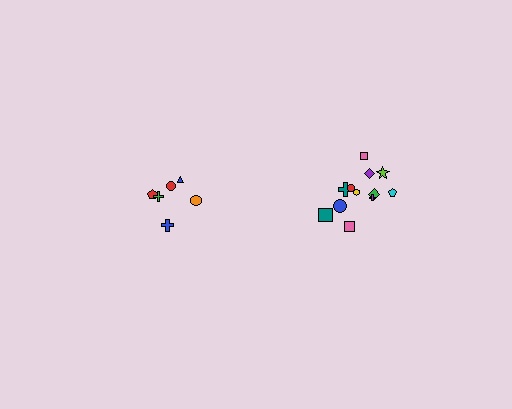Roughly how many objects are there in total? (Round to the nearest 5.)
Roughly 20 objects in total.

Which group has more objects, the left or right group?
The right group.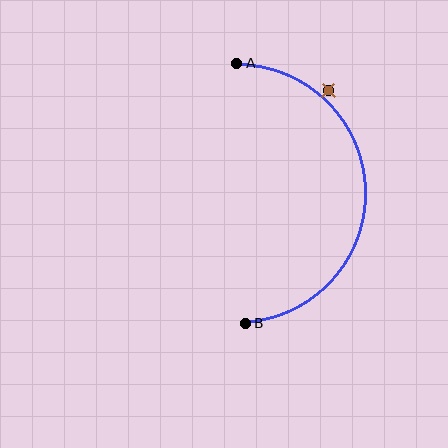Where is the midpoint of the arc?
The arc midpoint is the point on the curve farthest from the straight line joining A and B. It sits to the right of that line.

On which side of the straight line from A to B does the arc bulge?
The arc bulges to the right of the straight line connecting A and B.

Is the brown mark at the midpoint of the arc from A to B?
No — the brown mark does not lie on the arc at all. It sits slightly outside the curve.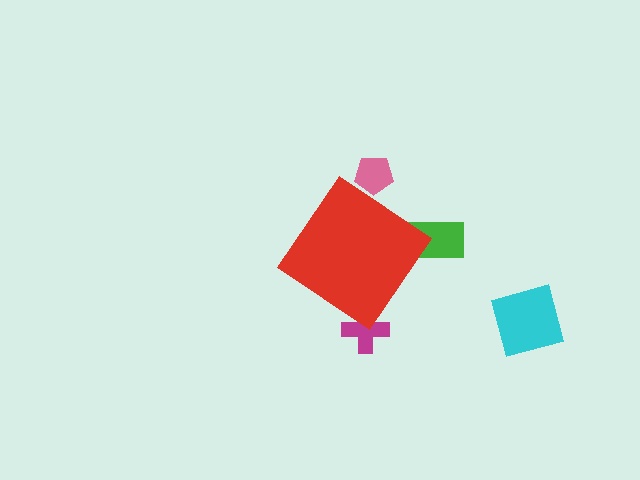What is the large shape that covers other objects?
A red diamond.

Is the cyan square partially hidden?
No, the cyan square is fully visible.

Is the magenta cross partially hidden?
Yes, the magenta cross is partially hidden behind the red diamond.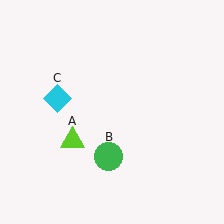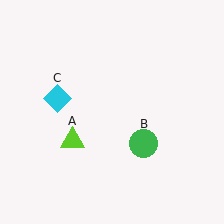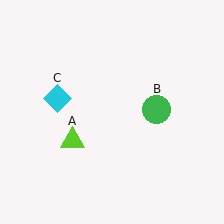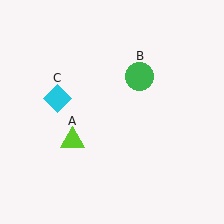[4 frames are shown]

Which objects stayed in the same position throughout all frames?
Lime triangle (object A) and cyan diamond (object C) remained stationary.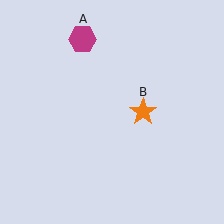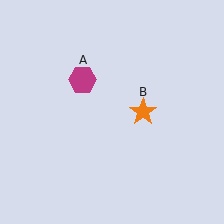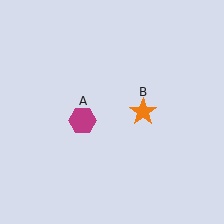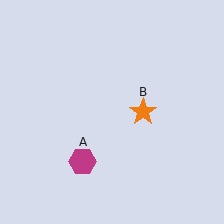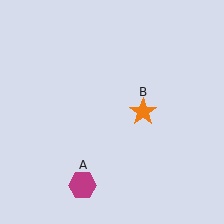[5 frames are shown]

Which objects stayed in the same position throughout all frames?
Orange star (object B) remained stationary.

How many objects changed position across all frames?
1 object changed position: magenta hexagon (object A).